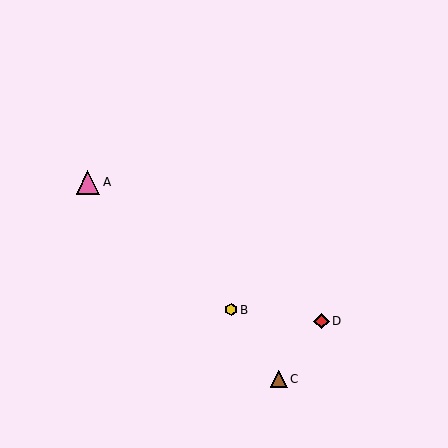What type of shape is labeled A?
Shape A is a pink triangle.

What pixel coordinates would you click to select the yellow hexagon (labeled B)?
Click at (231, 310) to select the yellow hexagon B.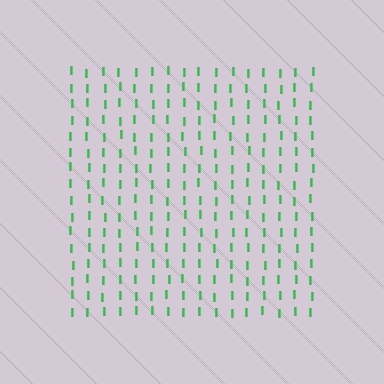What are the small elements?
The small elements are letter I's.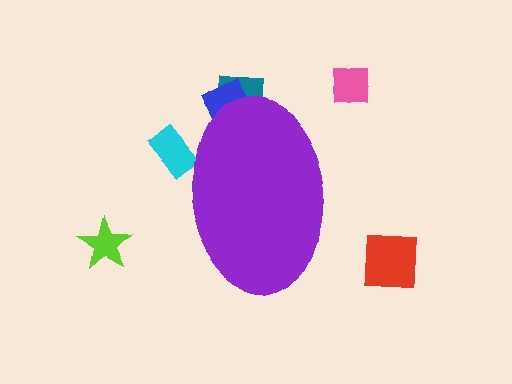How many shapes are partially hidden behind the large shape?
3 shapes are partially hidden.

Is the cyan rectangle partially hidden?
Yes, the cyan rectangle is partially hidden behind the purple ellipse.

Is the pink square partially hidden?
No, the pink square is fully visible.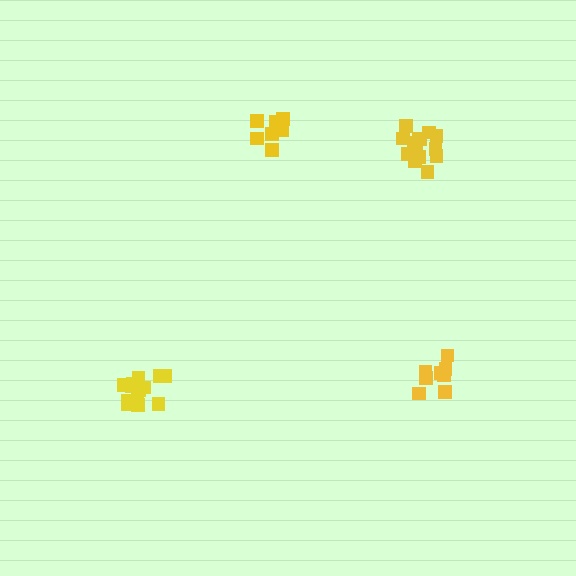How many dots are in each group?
Group 1: 9 dots, Group 2: 14 dots, Group 3: 13 dots, Group 4: 8 dots (44 total).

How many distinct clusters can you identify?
There are 4 distinct clusters.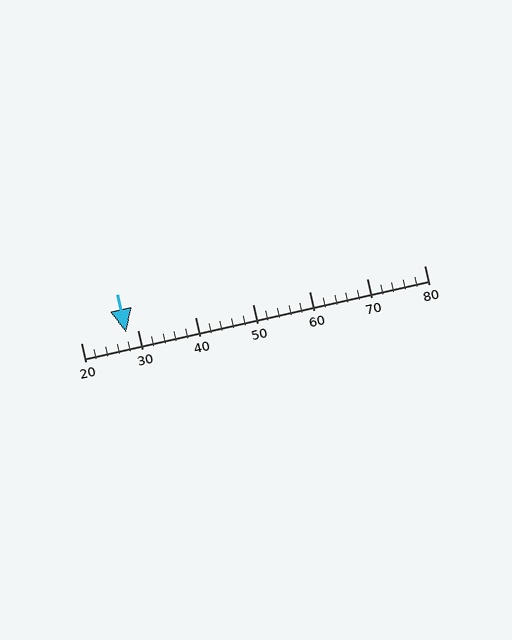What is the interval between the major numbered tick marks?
The major tick marks are spaced 10 units apart.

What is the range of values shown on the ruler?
The ruler shows values from 20 to 80.